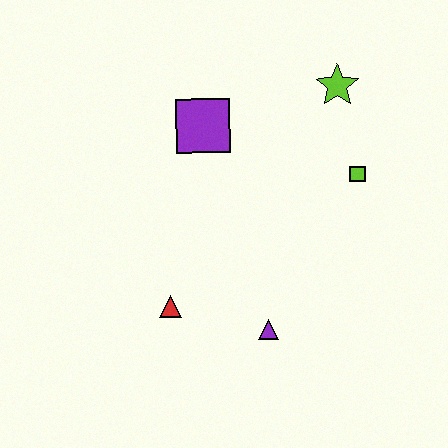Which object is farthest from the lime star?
The red triangle is farthest from the lime star.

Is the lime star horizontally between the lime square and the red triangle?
Yes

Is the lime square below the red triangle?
No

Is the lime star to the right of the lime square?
No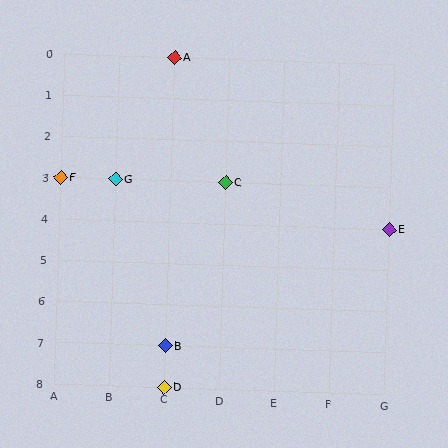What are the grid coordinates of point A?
Point A is at grid coordinates (C, 0).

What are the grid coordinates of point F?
Point F is at grid coordinates (A, 3).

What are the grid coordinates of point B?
Point B is at grid coordinates (C, 7).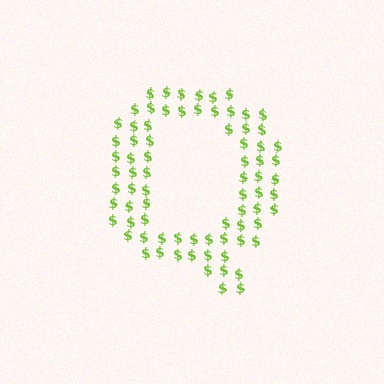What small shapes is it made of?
It is made of small dollar signs.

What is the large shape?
The large shape is the letter Q.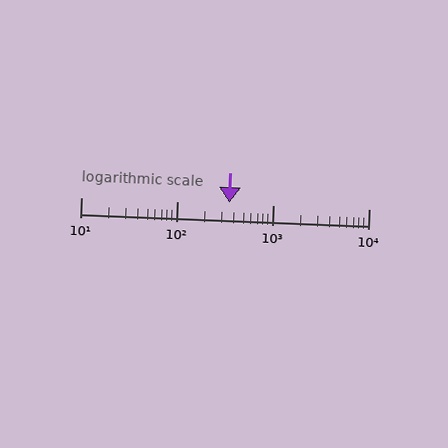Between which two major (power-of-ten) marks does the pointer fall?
The pointer is between 100 and 1000.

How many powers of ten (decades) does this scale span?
The scale spans 3 decades, from 10 to 10000.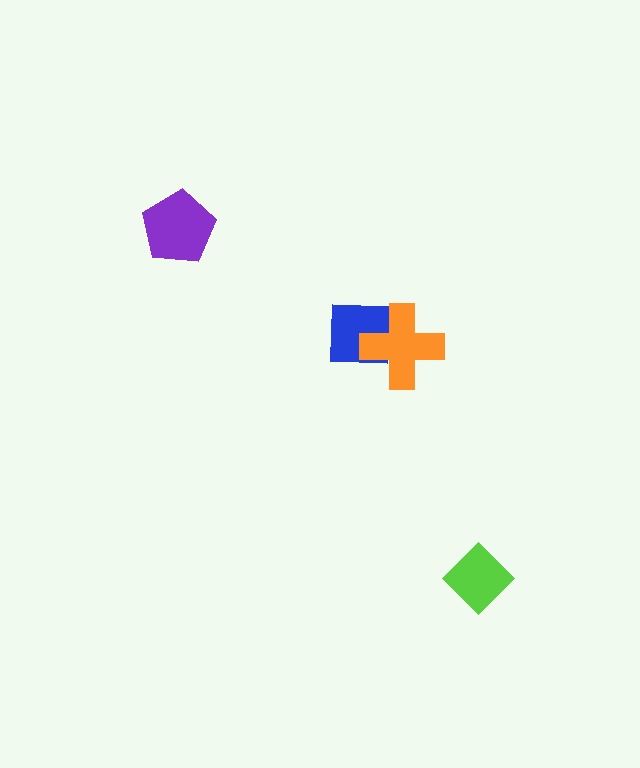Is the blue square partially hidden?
Yes, it is partially covered by another shape.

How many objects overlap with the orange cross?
1 object overlaps with the orange cross.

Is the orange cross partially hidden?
No, no other shape covers it.